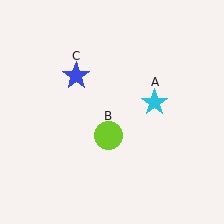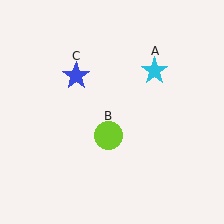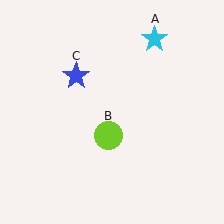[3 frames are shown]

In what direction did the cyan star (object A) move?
The cyan star (object A) moved up.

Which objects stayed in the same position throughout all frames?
Lime circle (object B) and blue star (object C) remained stationary.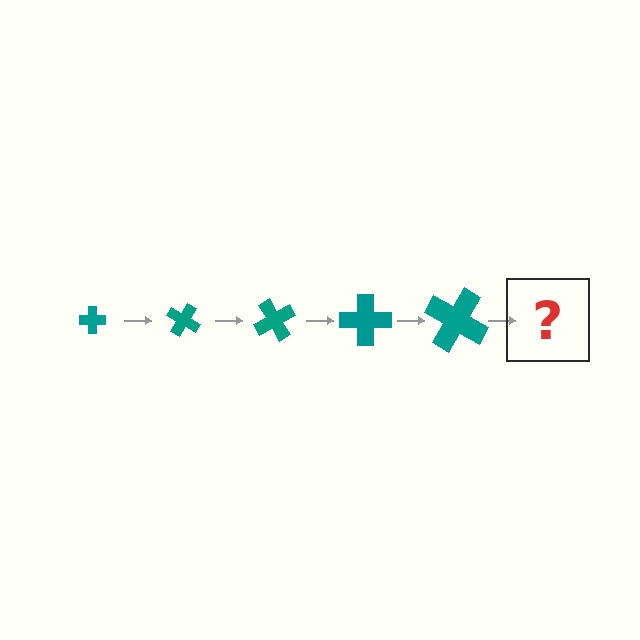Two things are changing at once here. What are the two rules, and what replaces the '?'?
The two rules are that the cross grows larger each step and it rotates 30 degrees each step. The '?' should be a cross, larger than the previous one and rotated 150 degrees from the start.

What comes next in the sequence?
The next element should be a cross, larger than the previous one and rotated 150 degrees from the start.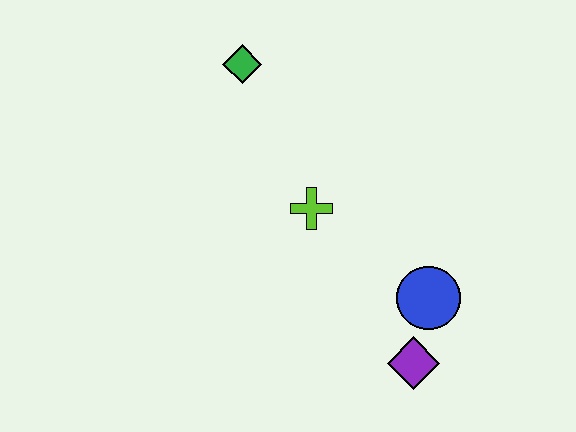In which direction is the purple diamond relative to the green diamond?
The purple diamond is below the green diamond.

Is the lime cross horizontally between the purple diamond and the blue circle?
No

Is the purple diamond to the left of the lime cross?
No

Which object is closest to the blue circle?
The purple diamond is closest to the blue circle.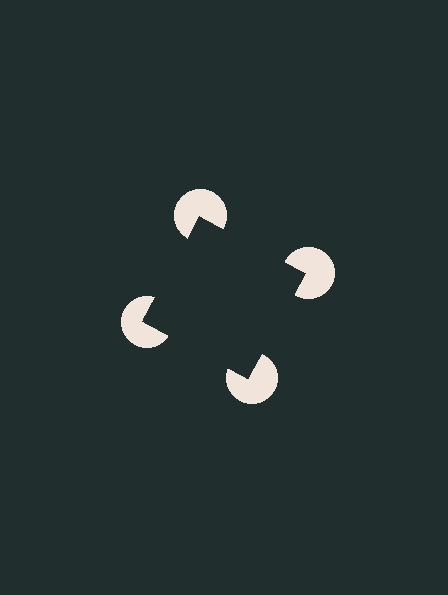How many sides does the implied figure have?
4 sides.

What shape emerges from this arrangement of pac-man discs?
An illusory square — its edges are inferred from the aligned wedge cuts in the pac-man discs, not physically drawn.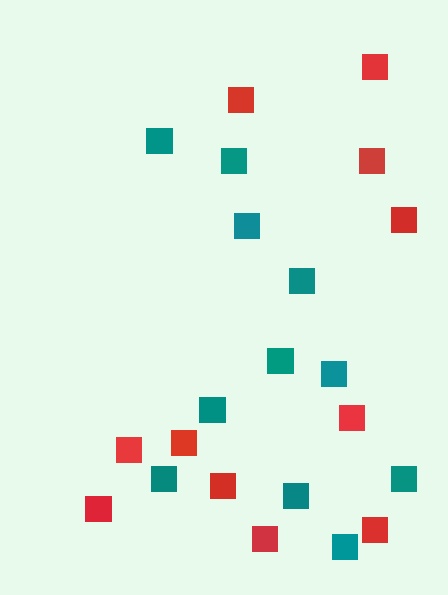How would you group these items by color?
There are 2 groups: one group of teal squares (11) and one group of red squares (11).